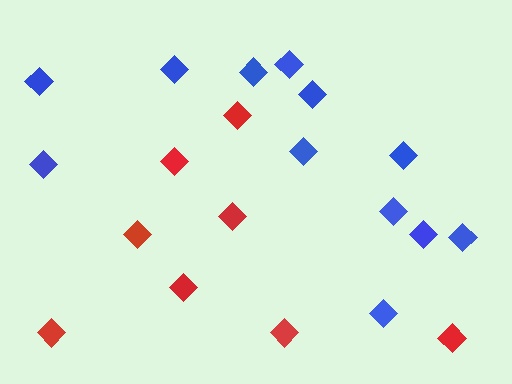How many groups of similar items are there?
There are 2 groups: one group of red diamonds (8) and one group of blue diamonds (12).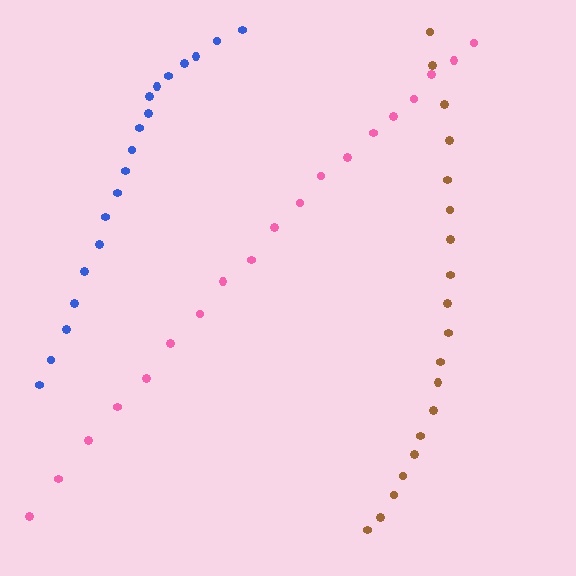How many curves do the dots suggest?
There are 3 distinct paths.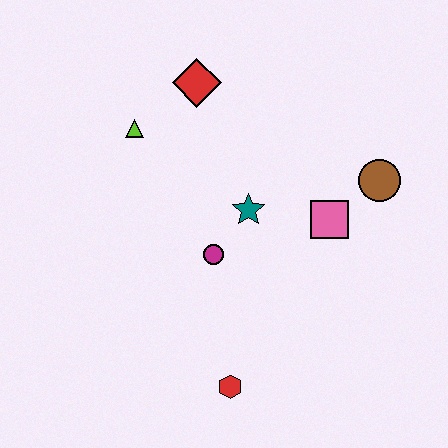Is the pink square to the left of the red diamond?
No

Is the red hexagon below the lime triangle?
Yes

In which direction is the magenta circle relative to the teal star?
The magenta circle is below the teal star.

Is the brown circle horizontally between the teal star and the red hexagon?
No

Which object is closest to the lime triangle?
The red diamond is closest to the lime triangle.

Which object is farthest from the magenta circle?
The brown circle is farthest from the magenta circle.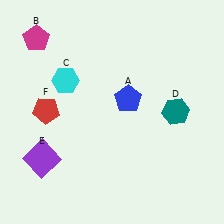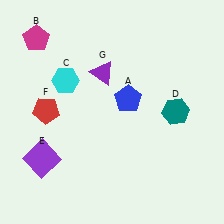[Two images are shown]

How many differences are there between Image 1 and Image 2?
There is 1 difference between the two images.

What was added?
A purple triangle (G) was added in Image 2.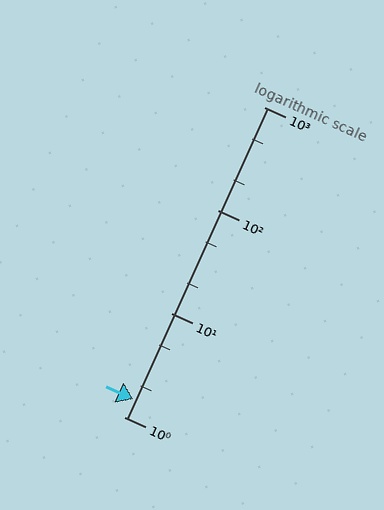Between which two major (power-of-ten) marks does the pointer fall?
The pointer is between 1 and 10.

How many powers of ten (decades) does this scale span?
The scale spans 3 decades, from 1 to 1000.